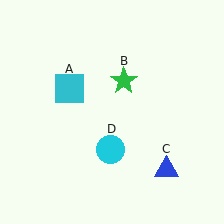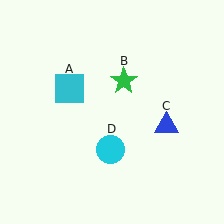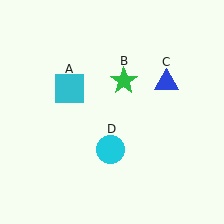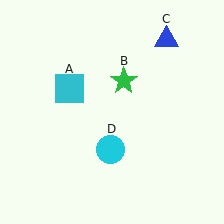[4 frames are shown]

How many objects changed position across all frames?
1 object changed position: blue triangle (object C).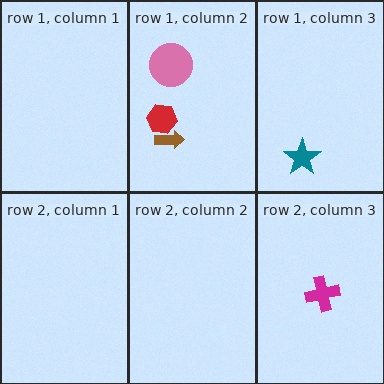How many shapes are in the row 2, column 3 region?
1.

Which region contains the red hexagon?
The row 1, column 2 region.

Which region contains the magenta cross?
The row 2, column 3 region.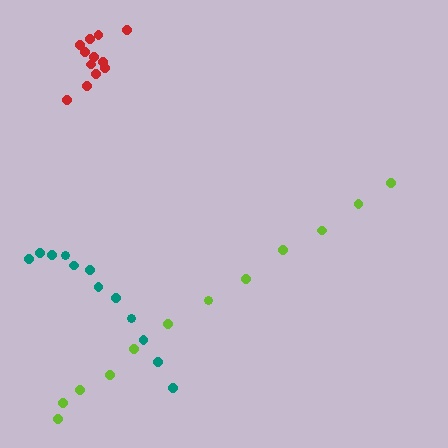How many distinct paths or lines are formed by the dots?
There are 3 distinct paths.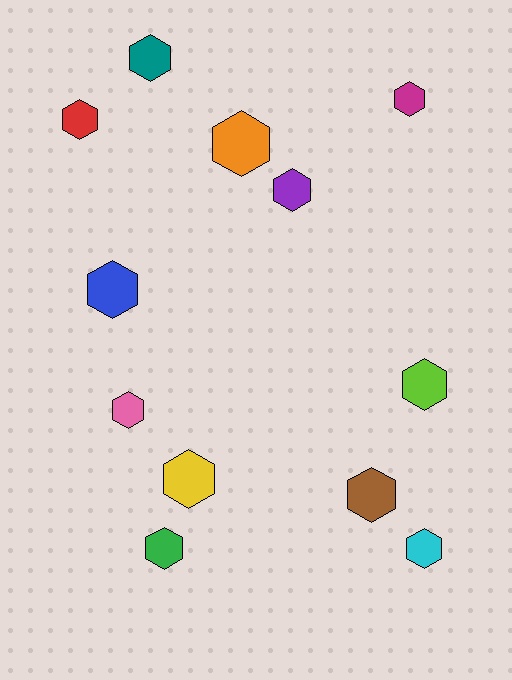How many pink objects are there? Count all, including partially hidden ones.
There is 1 pink object.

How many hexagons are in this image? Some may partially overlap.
There are 12 hexagons.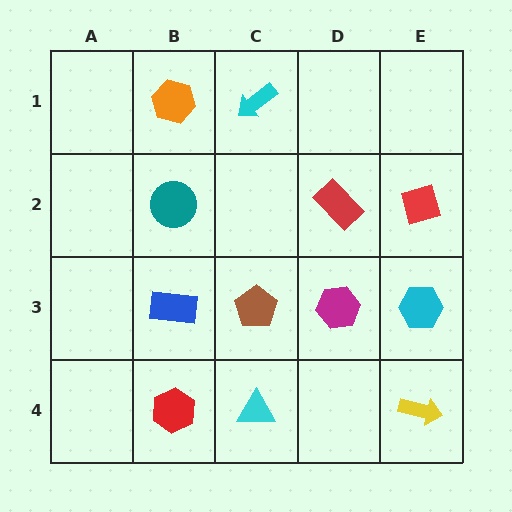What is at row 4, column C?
A cyan triangle.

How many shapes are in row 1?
2 shapes.